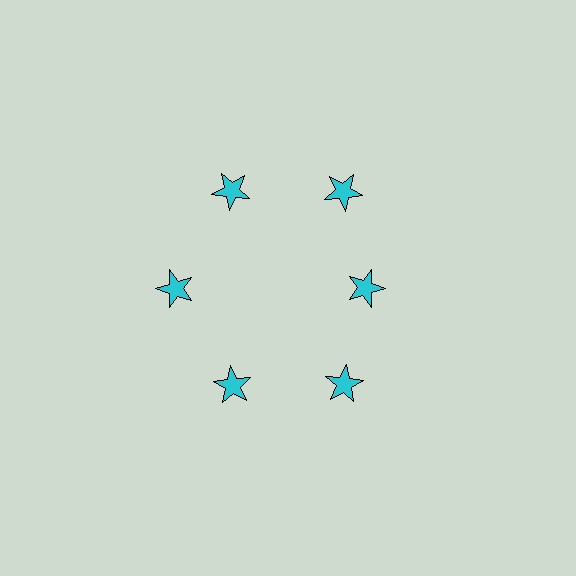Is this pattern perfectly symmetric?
No. The 6 cyan stars are arranged in a ring, but one element near the 3 o'clock position is pulled inward toward the center, breaking the 6-fold rotational symmetry.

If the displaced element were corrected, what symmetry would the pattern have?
It would have 6-fold rotational symmetry — the pattern would map onto itself every 60 degrees.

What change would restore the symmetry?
The symmetry would be restored by moving it outward, back onto the ring so that all 6 stars sit at equal angles and equal distance from the center.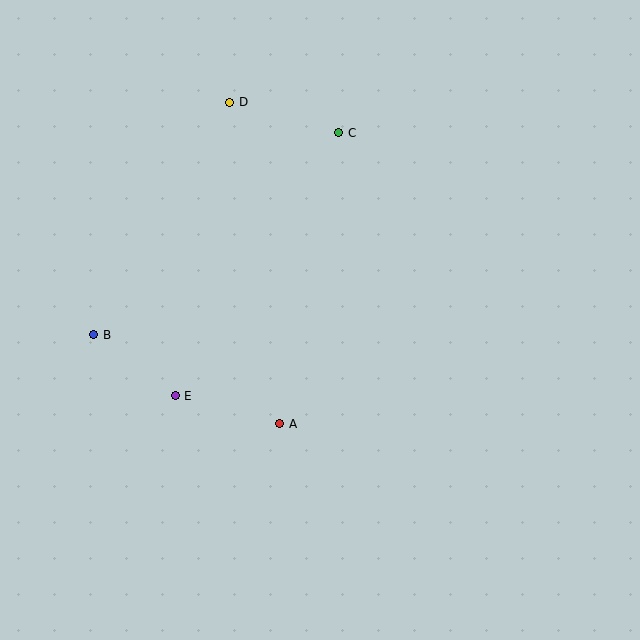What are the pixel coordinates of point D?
Point D is at (230, 102).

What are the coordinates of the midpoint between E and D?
The midpoint between E and D is at (203, 249).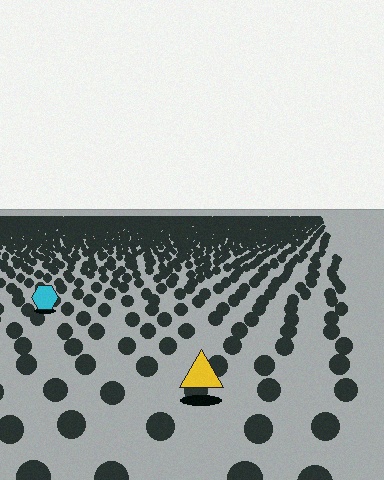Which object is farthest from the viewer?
The cyan hexagon is farthest from the viewer. It appears smaller and the ground texture around it is denser.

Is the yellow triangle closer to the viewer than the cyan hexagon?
Yes. The yellow triangle is closer — you can tell from the texture gradient: the ground texture is coarser near it.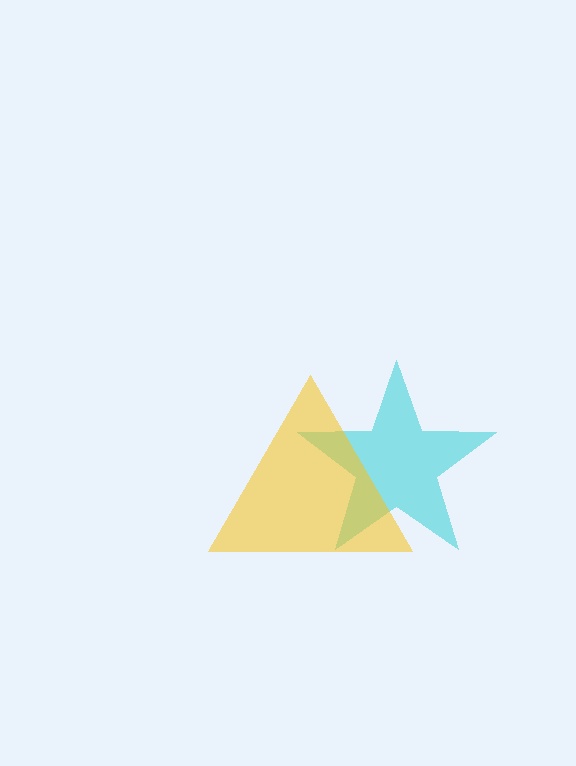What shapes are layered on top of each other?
The layered shapes are: a cyan star, a yellow triangle.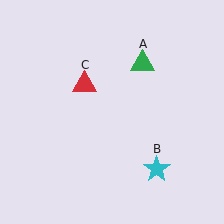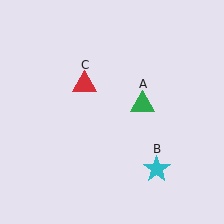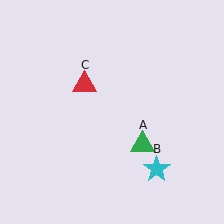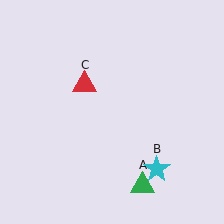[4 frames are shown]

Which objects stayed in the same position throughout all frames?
Cyan star (object B) and red triangle (object C) remained stationary.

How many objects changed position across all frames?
1 object changed position: green triangle (object A).